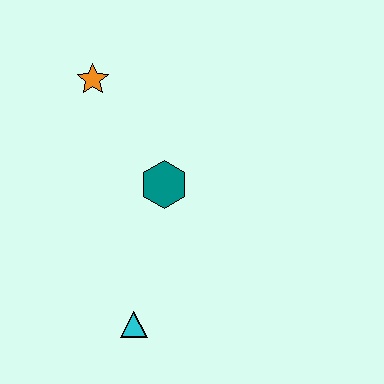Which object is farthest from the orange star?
The cyan triangle is farthest from the orange star.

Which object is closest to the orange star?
The teal hexagon is closest to the orange star.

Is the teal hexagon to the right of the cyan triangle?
Yes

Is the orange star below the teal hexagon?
No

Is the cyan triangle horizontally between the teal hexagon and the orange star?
Yes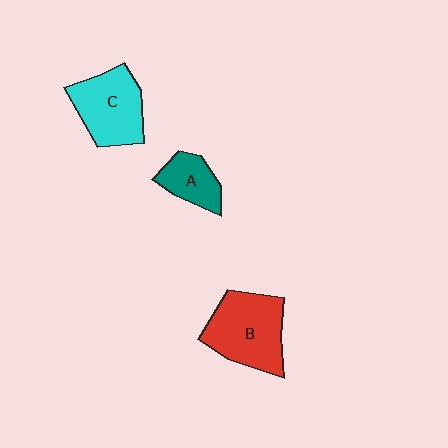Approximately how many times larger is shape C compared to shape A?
Approximately 1.7 times.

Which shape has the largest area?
Shape B (red).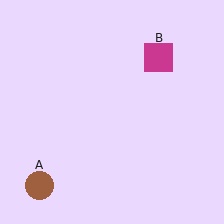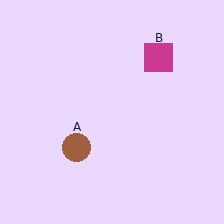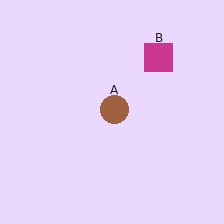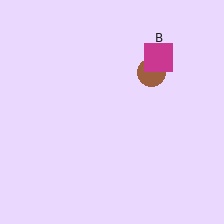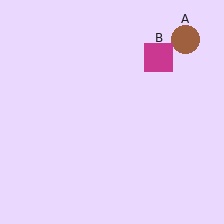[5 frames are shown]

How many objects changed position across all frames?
1 object changed position: brown circle (object A).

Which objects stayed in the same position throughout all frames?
Magenta square (object B) remained stationary.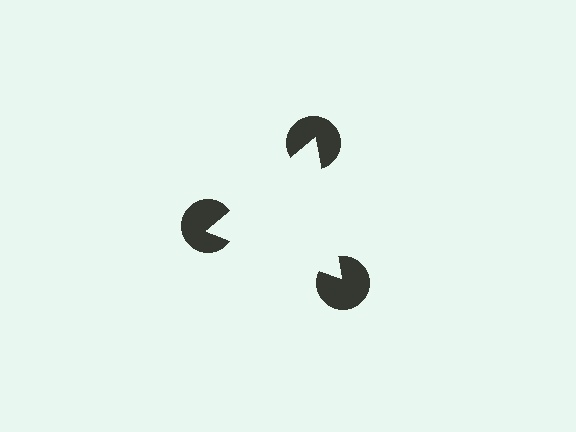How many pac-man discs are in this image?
There are 3 — one at each vertex of the illusory triangle.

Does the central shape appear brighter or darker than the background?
It typically appears slightly brighter than the background, even though no actual brightness change is drawn.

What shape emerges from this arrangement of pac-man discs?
An illusory triangle — its edges are inferred from the aligned wedge cuts in the pac-man discs, not physically drawn.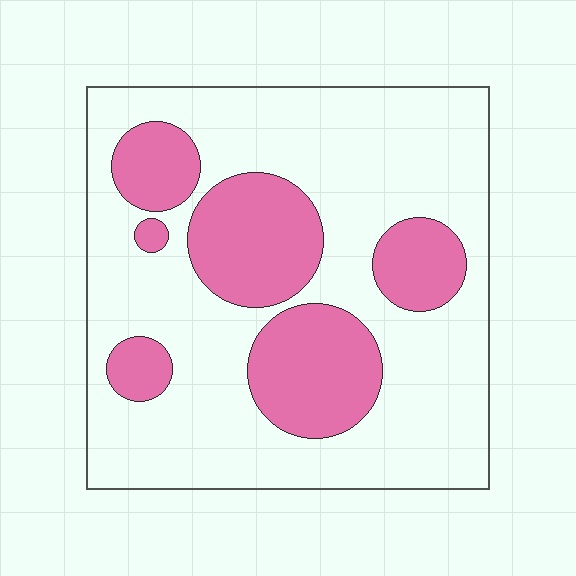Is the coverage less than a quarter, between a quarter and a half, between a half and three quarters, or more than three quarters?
Between a quarter and a half.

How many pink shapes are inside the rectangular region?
6.